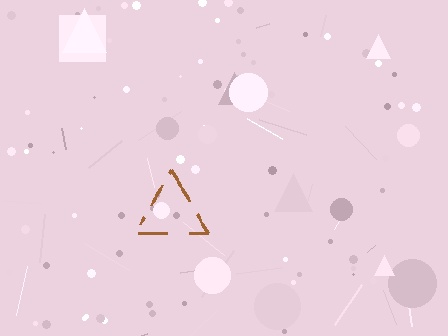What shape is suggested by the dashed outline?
The dashed outline suggests a triangle.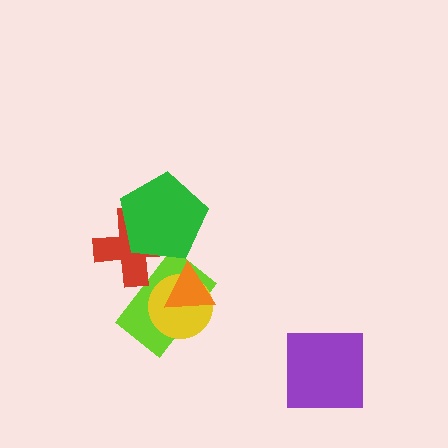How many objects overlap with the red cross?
2 objects overlap with the red cross.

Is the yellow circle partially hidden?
Yes, it is partially covered by another shape.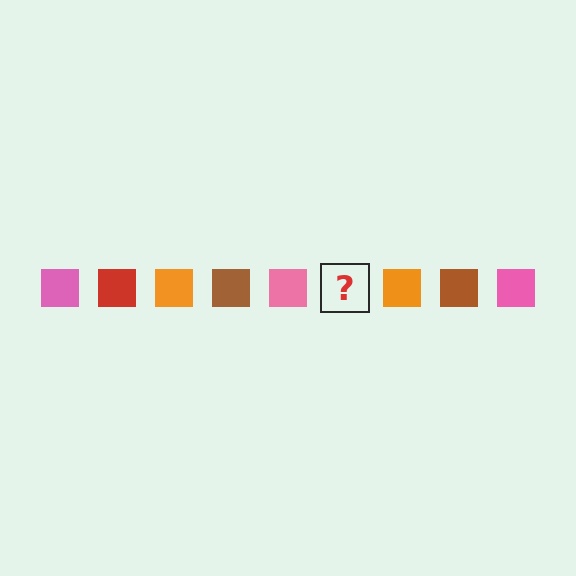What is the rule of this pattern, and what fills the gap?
The rule is that the pattern cycles through pink, red, orange, brown squares. The gap should be filled with a red square.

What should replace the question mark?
The question mark should be replaced with a red square.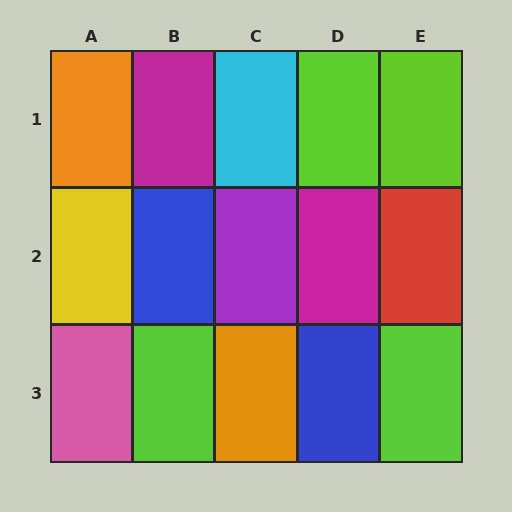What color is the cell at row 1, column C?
Cyan.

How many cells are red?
1 cell is red.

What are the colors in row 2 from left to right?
Yellow, blue, purple, magenta, red.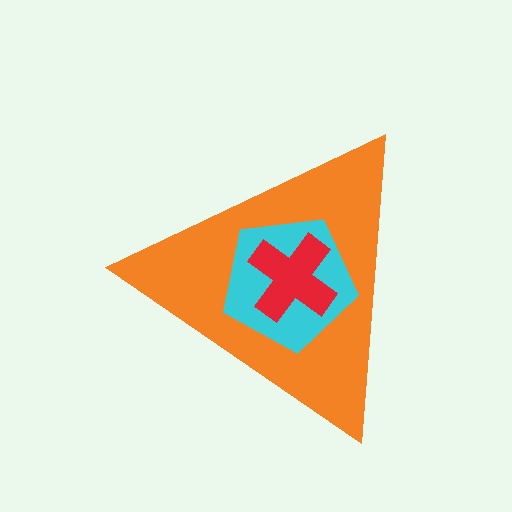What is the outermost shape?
The orange triangle.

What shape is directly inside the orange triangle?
The cyan pentagon.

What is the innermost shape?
The red cross.